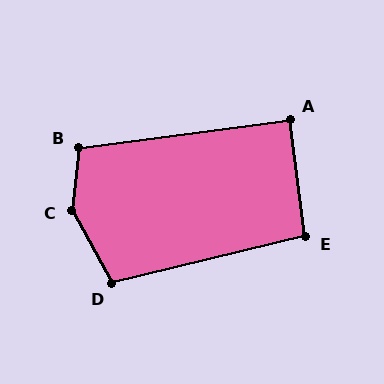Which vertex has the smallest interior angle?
A, at approximately 90 degrees.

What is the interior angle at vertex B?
Approximately 104 degrees (obtuse).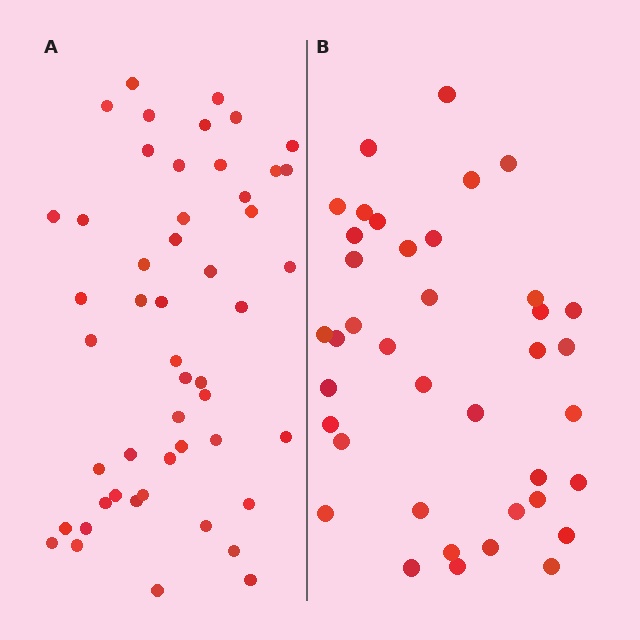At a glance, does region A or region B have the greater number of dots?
Region A (the left region) has more dots.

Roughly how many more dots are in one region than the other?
Region A has roughly 12 or so more dots than region B.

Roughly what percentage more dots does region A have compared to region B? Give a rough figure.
About 30% more.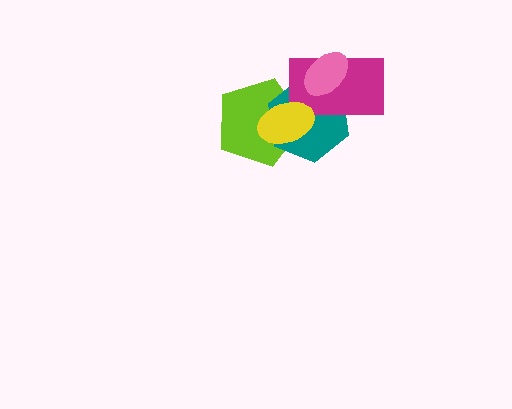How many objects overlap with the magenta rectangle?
3 objects overlap with the magenta rectangle.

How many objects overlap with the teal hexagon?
4 objects overlap with the teal hexagon.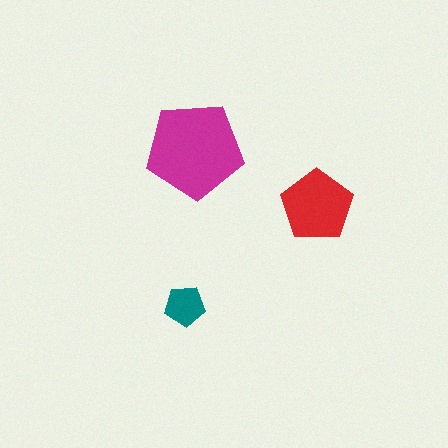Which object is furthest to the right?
The red pentagon is rightmost.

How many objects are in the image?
There are 3 objects in the image.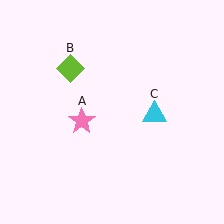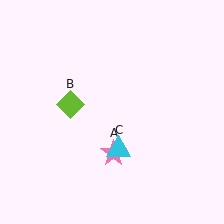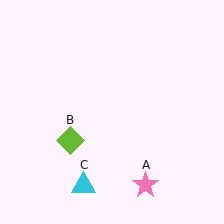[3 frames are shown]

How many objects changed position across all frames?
3 objects changed position: pink star (object A), lime diamond (object B), cyan triangle (object C).